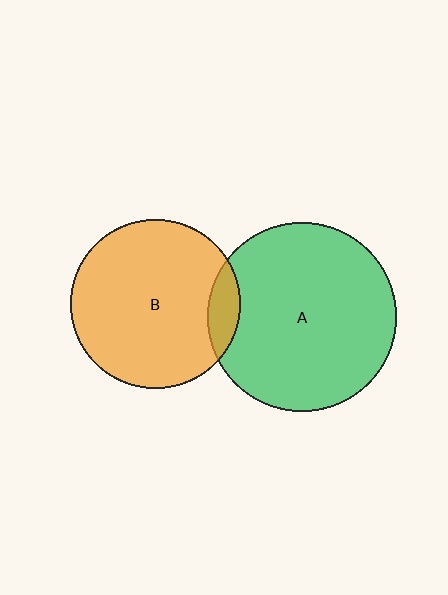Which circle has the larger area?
Circle A (green).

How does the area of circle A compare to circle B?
Approximately 1.2 times.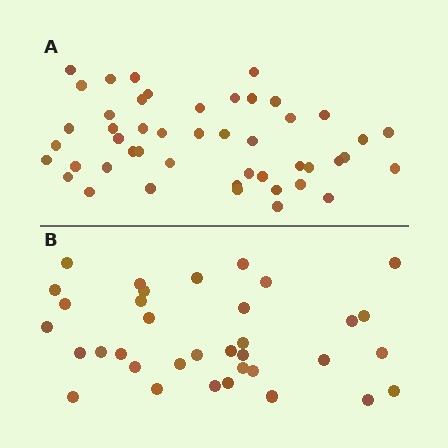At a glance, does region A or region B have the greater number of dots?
Region A (the top region) has more dots.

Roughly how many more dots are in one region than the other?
Region A has roughly 12 or so more dots than region B.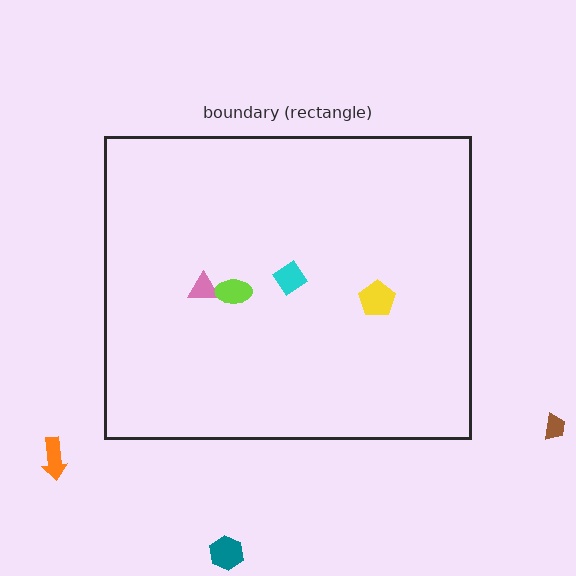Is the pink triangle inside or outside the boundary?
Inside.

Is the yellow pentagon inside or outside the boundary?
Inside.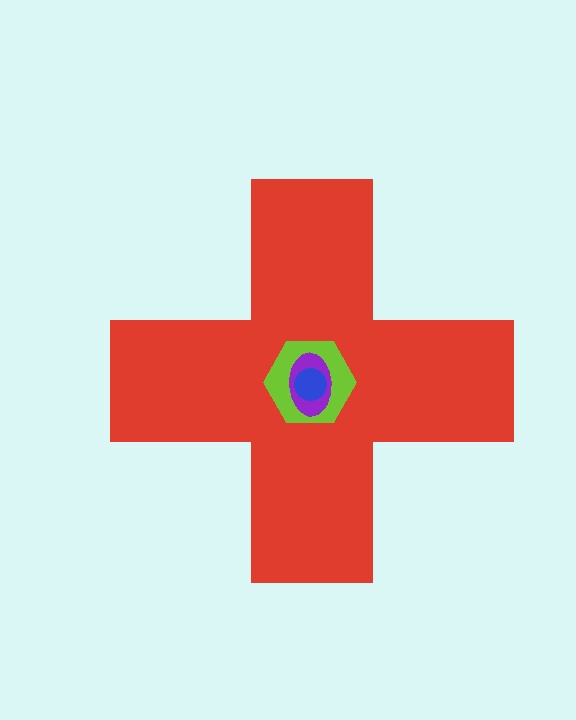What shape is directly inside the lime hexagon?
The purple ellipse.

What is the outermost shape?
The red cross.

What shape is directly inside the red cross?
The lime hexagon.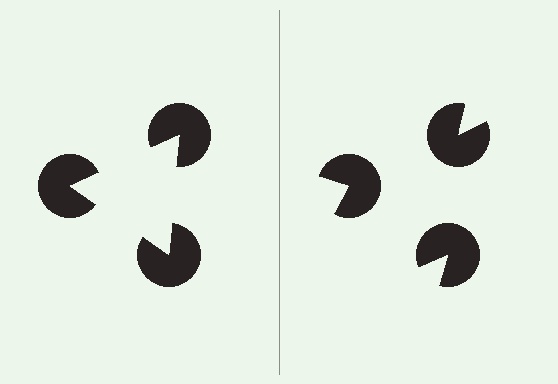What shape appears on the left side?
An illusory triangle.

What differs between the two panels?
The pac-man discs are positioned identically on both sides; only the wedge orientations differ. On the left they align to a triangle; on the right they are misaligned.